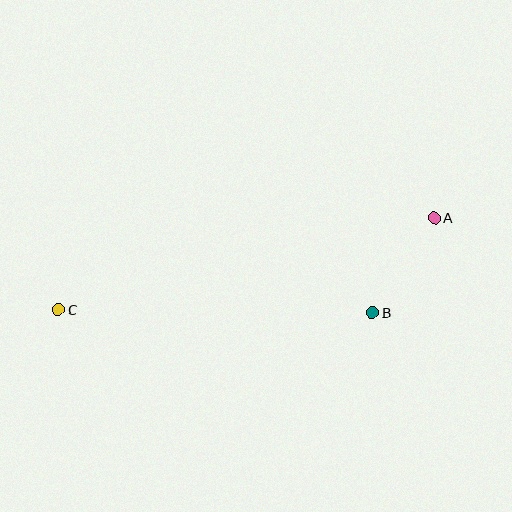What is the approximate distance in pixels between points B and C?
The distance between B and C is approximately 314 pixels.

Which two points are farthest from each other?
Points A and C are farthest from each other.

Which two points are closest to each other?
Points A and B are closest to each other.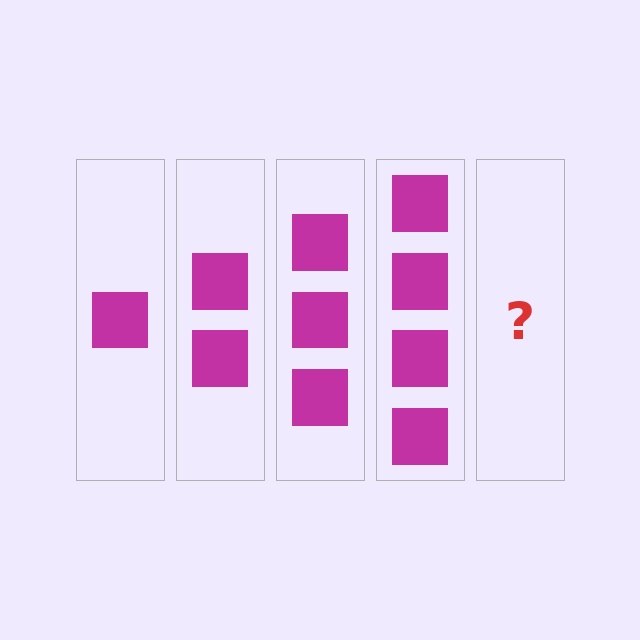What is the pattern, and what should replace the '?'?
The pattern is that each step adds one more square. The '?' should be 5 squares.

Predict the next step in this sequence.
The next step is 5 squares.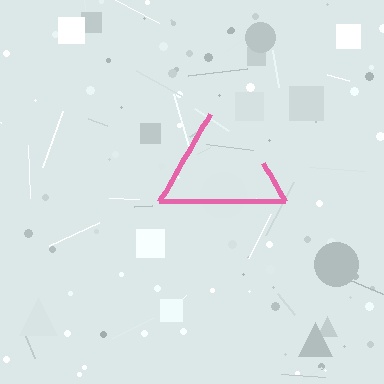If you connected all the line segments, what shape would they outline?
They would outline a triangle.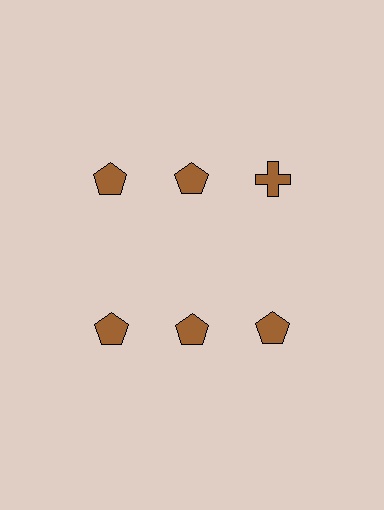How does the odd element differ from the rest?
It has a different shape: cross instead of pentagon.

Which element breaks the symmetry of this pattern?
The brown cross in the top row, center column breaks the symmetry. All other shapes are brown pentagons.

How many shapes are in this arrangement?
There are 6 shapes arranged in a grid pattern.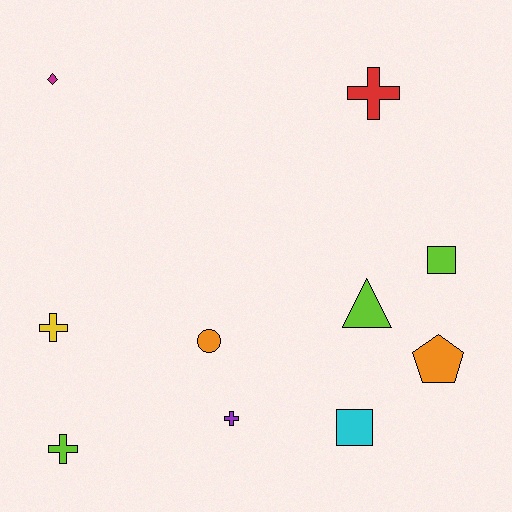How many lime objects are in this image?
There are 3 lime objects.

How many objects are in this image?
There are 10 objects.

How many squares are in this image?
There are 2 squares.